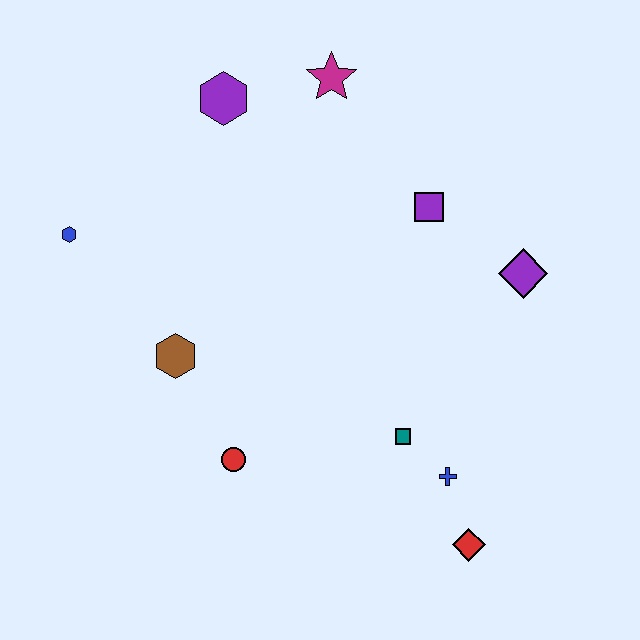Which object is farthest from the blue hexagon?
The red diamond is farthest from the blue hexagon.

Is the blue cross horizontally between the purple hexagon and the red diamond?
Yes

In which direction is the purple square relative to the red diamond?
The purple square is above the red diamond.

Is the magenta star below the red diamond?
No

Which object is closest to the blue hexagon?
The brown hexagon is closest to the blue hexagon.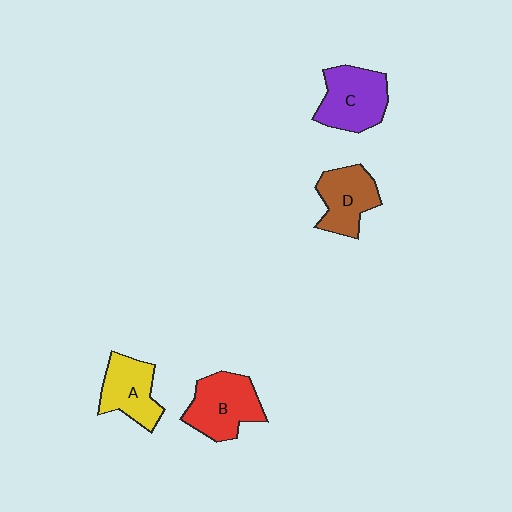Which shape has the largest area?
Shape B (red).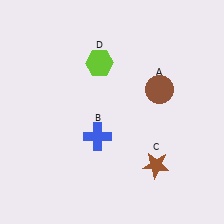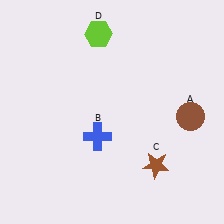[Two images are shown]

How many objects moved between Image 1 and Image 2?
2 objects moved between the two images.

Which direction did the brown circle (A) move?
The brown circle (A) moved right.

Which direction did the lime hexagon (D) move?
The lime hexagon (D) moved up.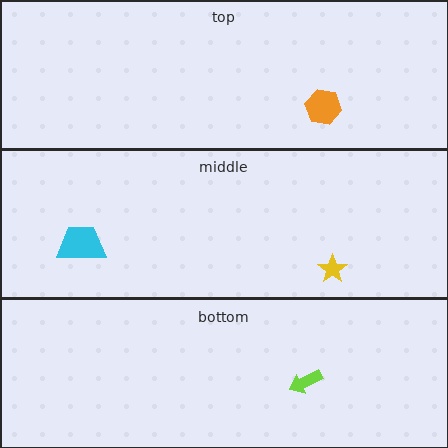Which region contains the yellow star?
The middle region.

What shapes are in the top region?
The orange hexagon.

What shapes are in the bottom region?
The lime arrow.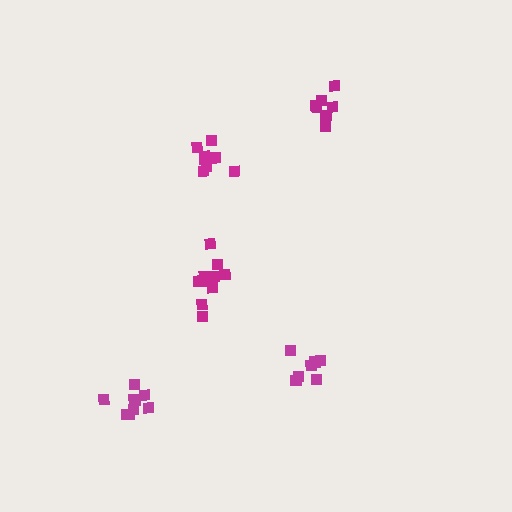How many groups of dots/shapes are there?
There are 5 groups.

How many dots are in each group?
Group 1: 9 dots, Group 2: 8 dots, Group 3: 8 dots, Group 4: 12 dots, Group 5: 9 dots (46 total).